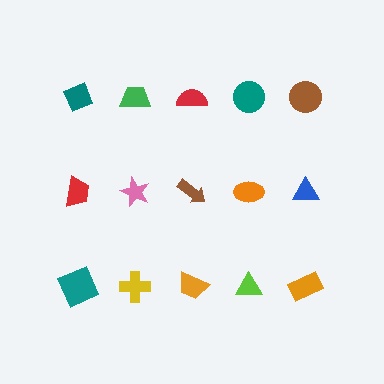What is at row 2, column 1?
A red trapezoid.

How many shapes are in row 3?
5 shapes.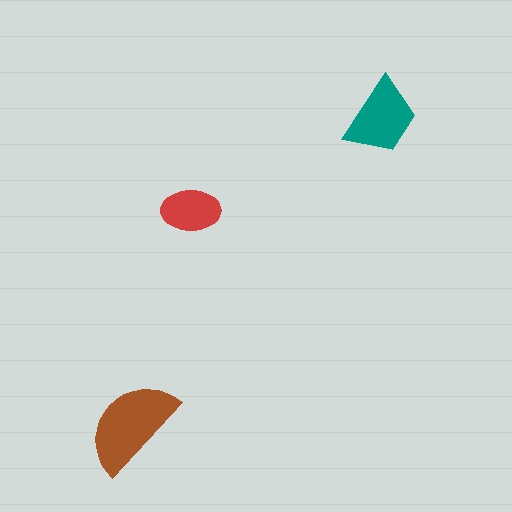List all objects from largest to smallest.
The brown semicircle, the teal trapezoid, the red ellipse.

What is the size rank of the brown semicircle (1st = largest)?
1st.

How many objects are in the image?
There are 3 objects in the image.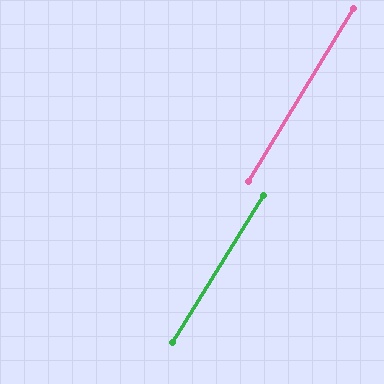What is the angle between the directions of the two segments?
Approximately 1 degree.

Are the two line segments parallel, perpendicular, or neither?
Parallel — their directions differ by only 0.7°.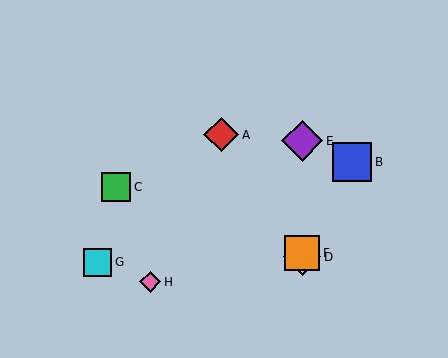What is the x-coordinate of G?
Object G is at x≈98.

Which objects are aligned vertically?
Objects D, E, F are aligned vertically.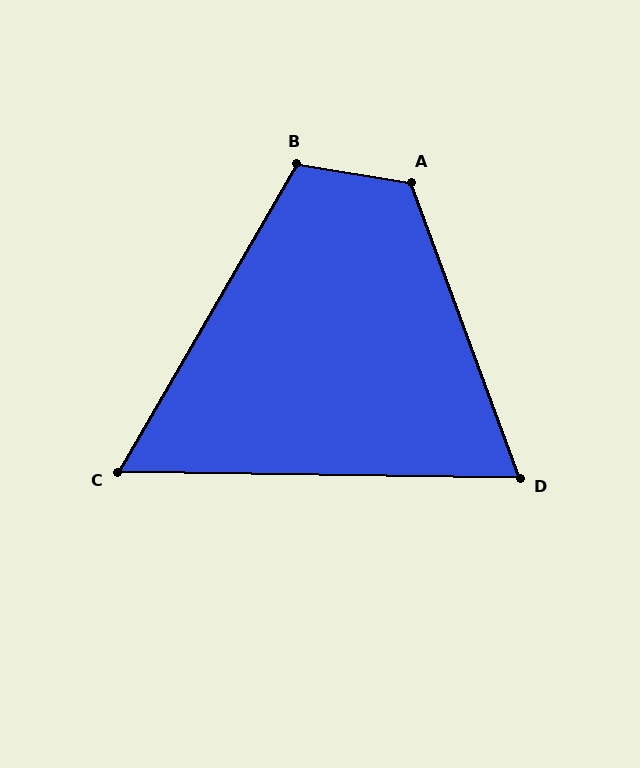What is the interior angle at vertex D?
Approximately 69 degrees (acute).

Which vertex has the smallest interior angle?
C, at approximately 61 degrees.